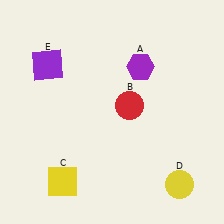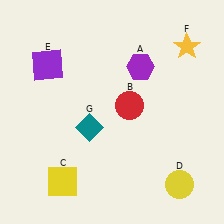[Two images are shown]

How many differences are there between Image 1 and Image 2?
There are 2 differences between the two images.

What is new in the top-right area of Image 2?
A yellow star (F) was added in the top-right area of Image 2.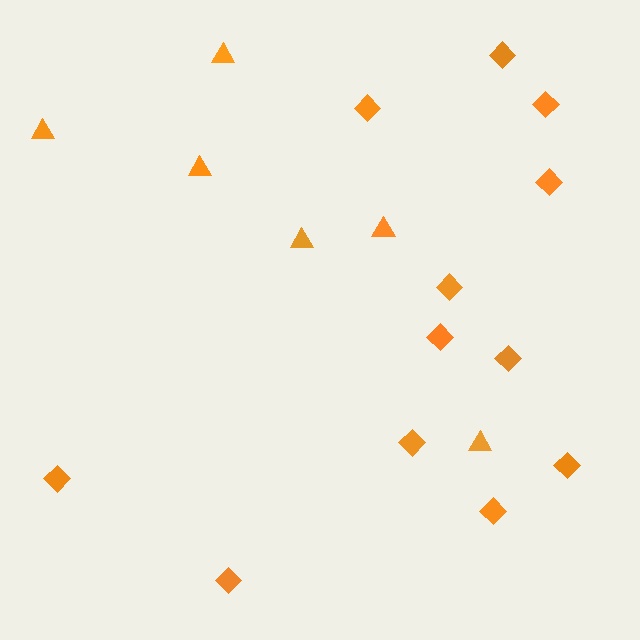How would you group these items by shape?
There are 2 groups: one group of diamonds (12) and one group of triangles (6).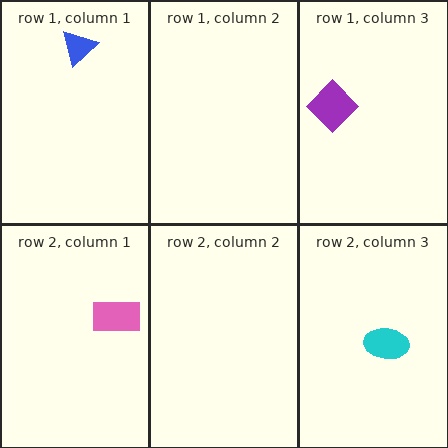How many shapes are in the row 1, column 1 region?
1.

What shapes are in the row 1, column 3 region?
The purple diamond.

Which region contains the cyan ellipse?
The row 2, column 3 region.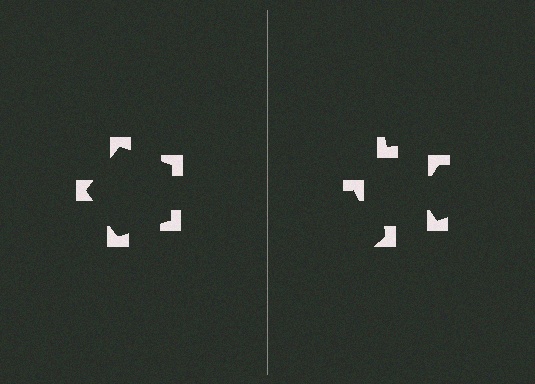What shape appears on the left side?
An illusory pentagon.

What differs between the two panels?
The notched squares are positioned identically on both sides; only the wedge orientations differ. On the left they align to a pentagon; on the right they are misaligned.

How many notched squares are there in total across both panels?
10 — 5 on each side.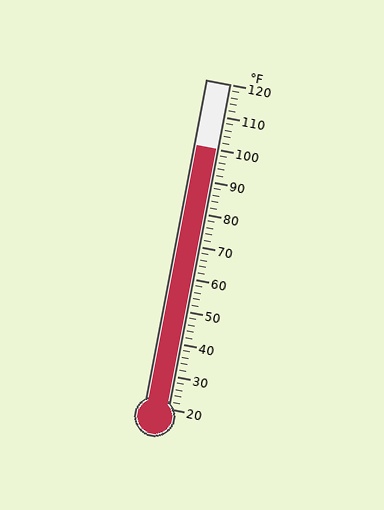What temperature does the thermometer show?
The thermometer shows approximately 100°F.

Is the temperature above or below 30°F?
The temperature is above 30°F.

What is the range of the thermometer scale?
The thermometer scale ranges from 20°F to 120°F.